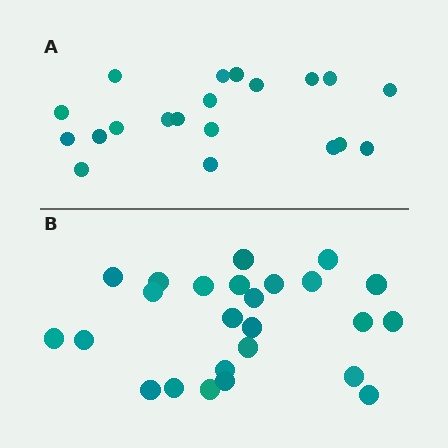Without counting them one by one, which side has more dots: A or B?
Region B (the bottom region) has more dots.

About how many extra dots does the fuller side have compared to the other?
Region B has about 5 more dots than region A.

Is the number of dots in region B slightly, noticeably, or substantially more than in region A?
Region B has noticeably more, but not dramatically so. The ratio is roughly 1.2 to 1.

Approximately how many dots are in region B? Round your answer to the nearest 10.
About 20 dots. (The exact count is 25, which rounds to 20.)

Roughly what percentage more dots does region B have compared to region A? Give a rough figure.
About 25% more.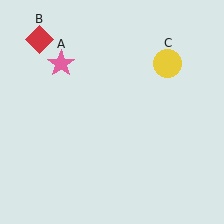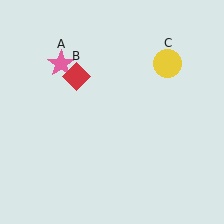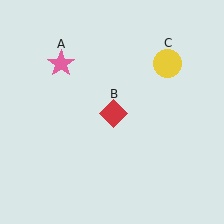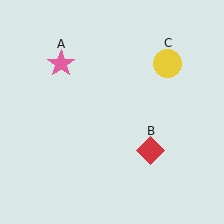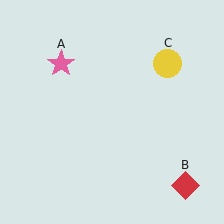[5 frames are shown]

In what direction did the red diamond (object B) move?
The red diamond (object B) moved down and to the right.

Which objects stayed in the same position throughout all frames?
Pink star (object A) and yellow circle (object C) remained stationary.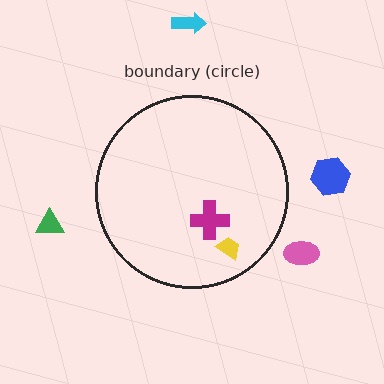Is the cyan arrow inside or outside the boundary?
Outside.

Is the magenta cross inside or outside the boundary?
Inside.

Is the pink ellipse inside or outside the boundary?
Outside.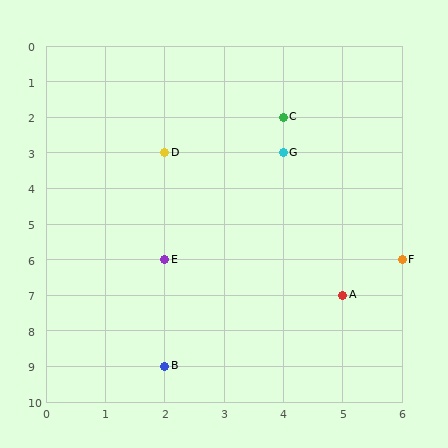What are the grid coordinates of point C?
Point C is at grid coordinates (4, 2).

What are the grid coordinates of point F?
Point F is at grid coordinates (6, 6).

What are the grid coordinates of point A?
Point A is at grid coordinates (5, 7).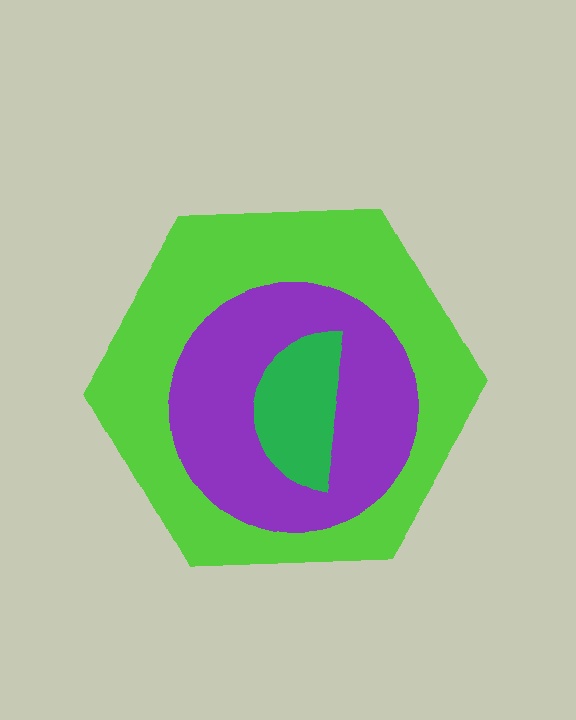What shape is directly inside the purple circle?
The green semicircle.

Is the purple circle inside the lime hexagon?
Yes.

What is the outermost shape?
The lime hexagon.